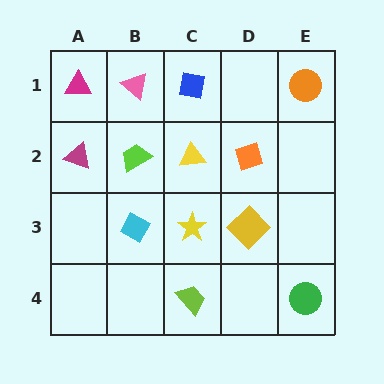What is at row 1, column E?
An orange circle.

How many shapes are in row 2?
4 shapes.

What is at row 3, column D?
A yellow diamond.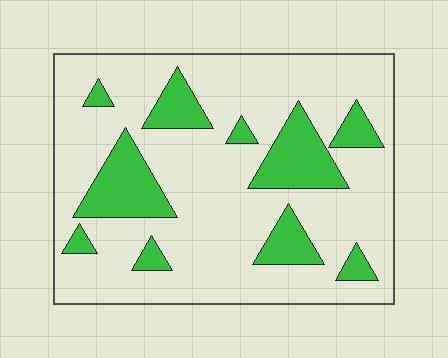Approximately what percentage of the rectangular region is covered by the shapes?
Approximately 20%.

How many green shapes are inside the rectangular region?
10.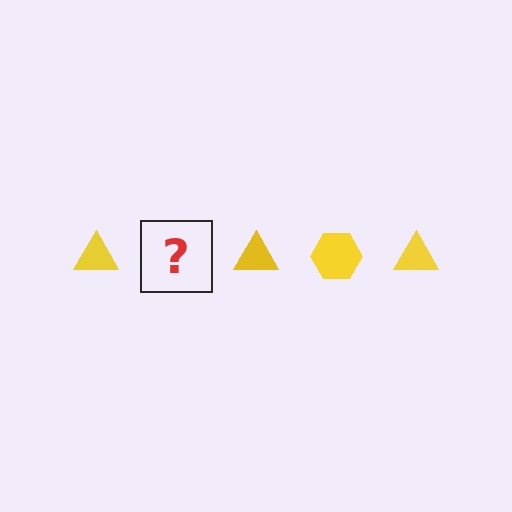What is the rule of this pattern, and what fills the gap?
The rule is that the pattern cycles through triangle, hexagon shapes in yellow. The gap should be filled with a yellow hexagon.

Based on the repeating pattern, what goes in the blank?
The blank should be a yellow hexagon.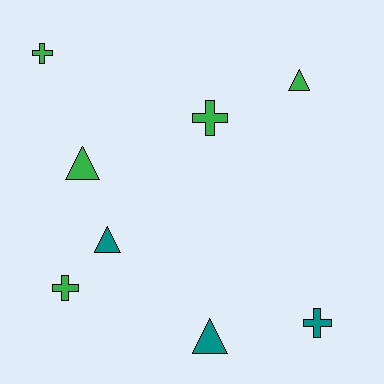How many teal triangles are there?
There are 2 teal triangles.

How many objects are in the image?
There are 8 objects.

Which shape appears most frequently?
Cross, with 4 objects.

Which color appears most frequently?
Green, with 5 objects.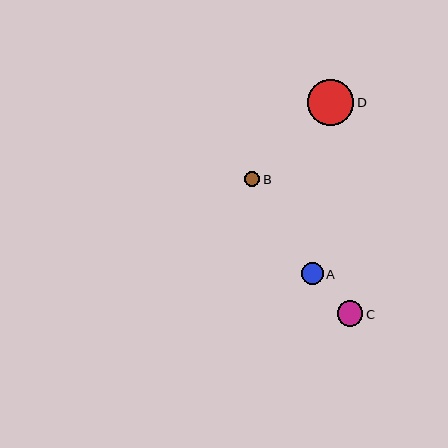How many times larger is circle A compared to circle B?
Circle A is approximately 1.4 times the size of circle B.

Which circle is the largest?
Circle D is the largest with a size of approximately 46 pixels.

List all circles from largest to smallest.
From largest to smallest: D, C, A, B.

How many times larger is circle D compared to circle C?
Circle D is approximately 1.8 times the size of circle C.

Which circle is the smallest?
Circle B is the smallest with a size of approximately 15 pixels.